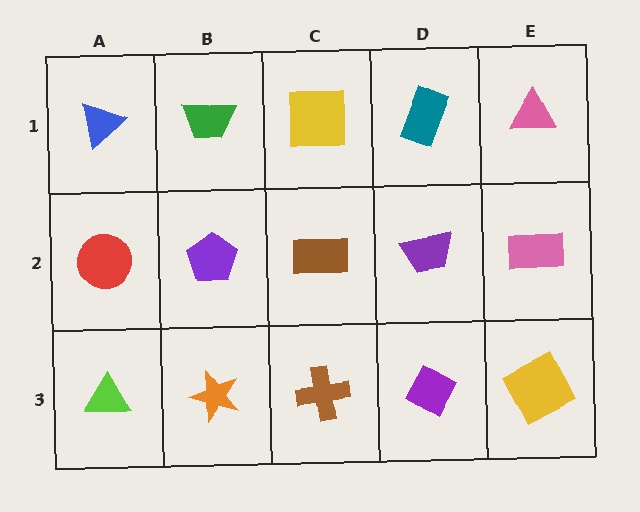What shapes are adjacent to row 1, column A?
A red circle (row 2, column A), a green trapezoid (row 1, column B).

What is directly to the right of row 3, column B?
A brown cross.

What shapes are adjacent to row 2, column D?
A teal rectangle (row 1, column D), a purple diamond (row 3, column D), a brown rectangle (row 2, column C), a pink rectangle (row 2, column E).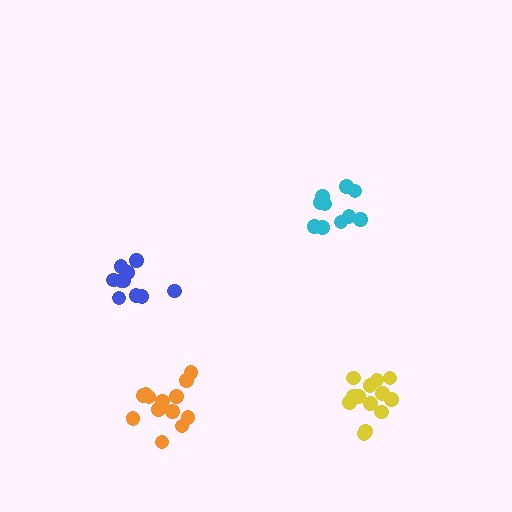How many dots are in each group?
Group 1: 10 dots, Group 2: 10 dots, Group 3: 13 dots, Group 4: 13 dots (46 total).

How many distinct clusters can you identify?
There are 4 distinct clusters.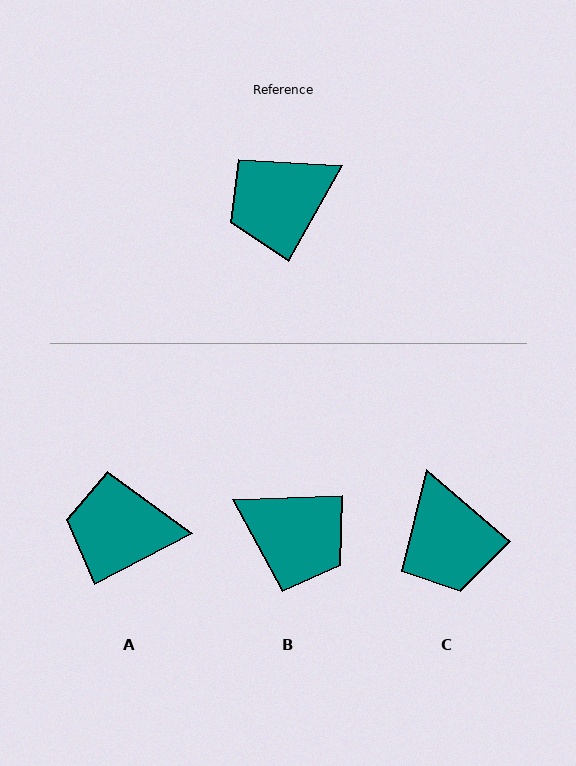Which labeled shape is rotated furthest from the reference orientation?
B, about 122 degrees away.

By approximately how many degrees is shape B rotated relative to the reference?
Approximately 122 degrees counter-clockwise.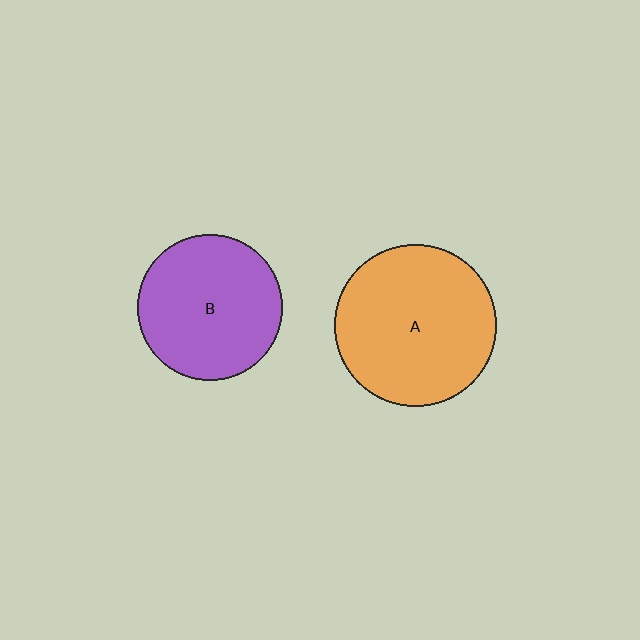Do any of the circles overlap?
No, none of the circles overlap.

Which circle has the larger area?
Circle A (orange).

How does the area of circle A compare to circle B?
Approximately 1.2 times.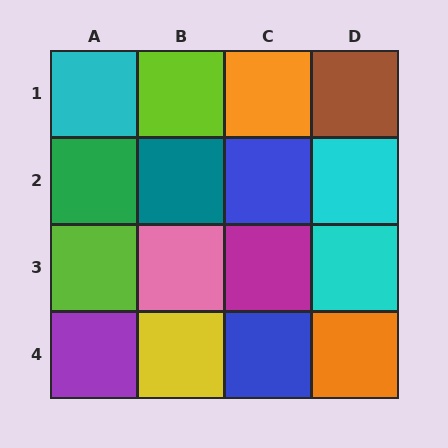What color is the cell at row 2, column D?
Cyan.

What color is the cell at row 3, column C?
Magenta.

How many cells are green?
1 cell is green.